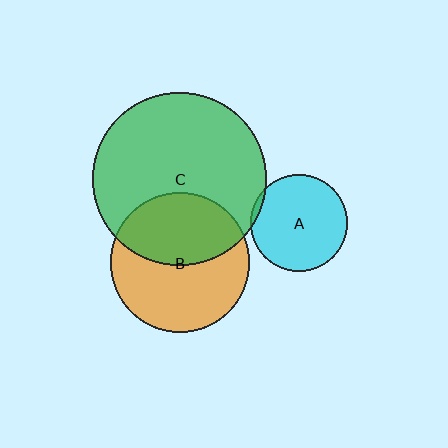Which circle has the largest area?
Circle C (green).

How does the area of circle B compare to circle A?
Approximately 2.1 times.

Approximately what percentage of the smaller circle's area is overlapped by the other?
Approximately 45%.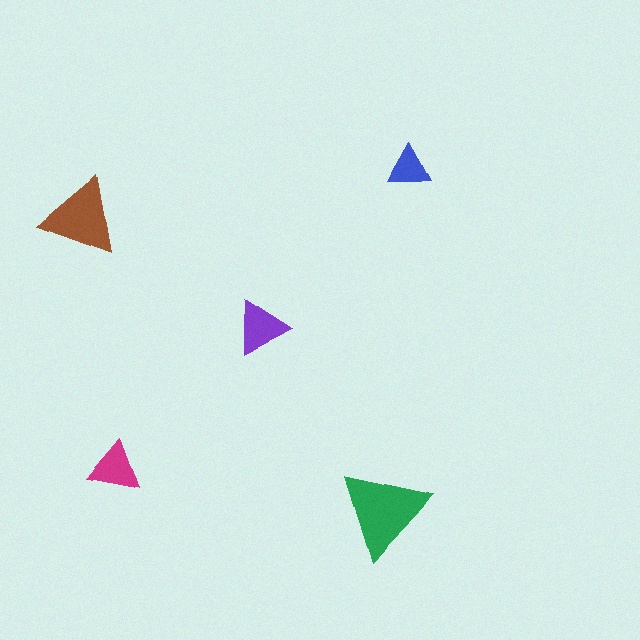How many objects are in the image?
There are 5 objects in the image.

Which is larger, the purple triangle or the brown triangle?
The brown one.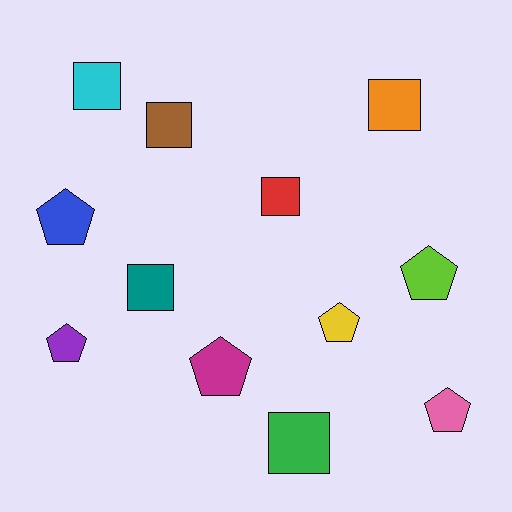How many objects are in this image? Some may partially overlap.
There are 12 objects.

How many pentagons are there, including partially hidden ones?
There are 6 pentagons.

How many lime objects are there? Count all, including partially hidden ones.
There is 1 lime object.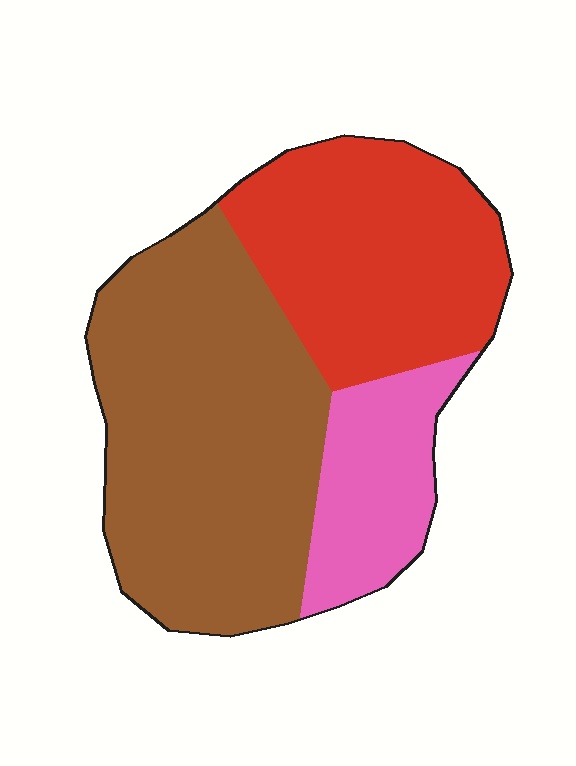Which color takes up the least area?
Pink, at roughly 15%.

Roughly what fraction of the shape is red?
Red takes up between a sixth and a third of the shape.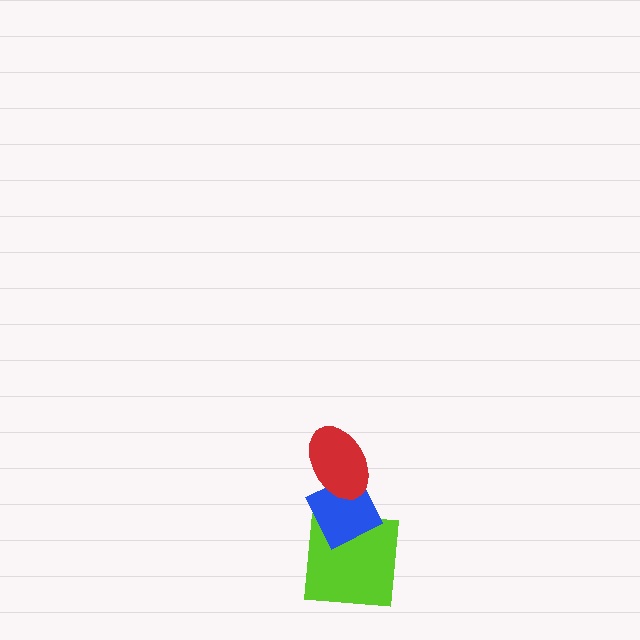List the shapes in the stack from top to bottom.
From top to bottom: the red ellipse, the blue diamond, the lime square.